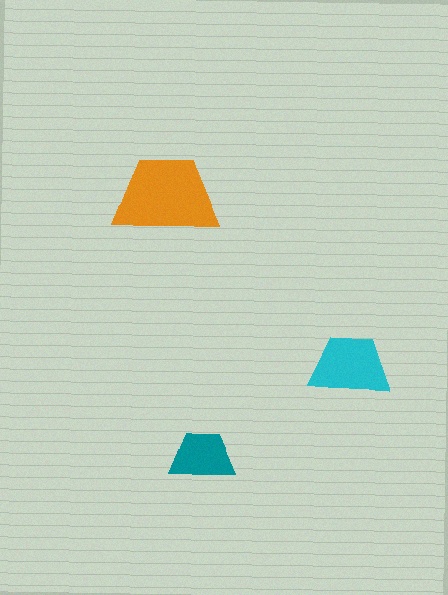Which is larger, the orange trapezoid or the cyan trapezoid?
The orange one.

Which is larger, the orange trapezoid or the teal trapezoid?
The orange one.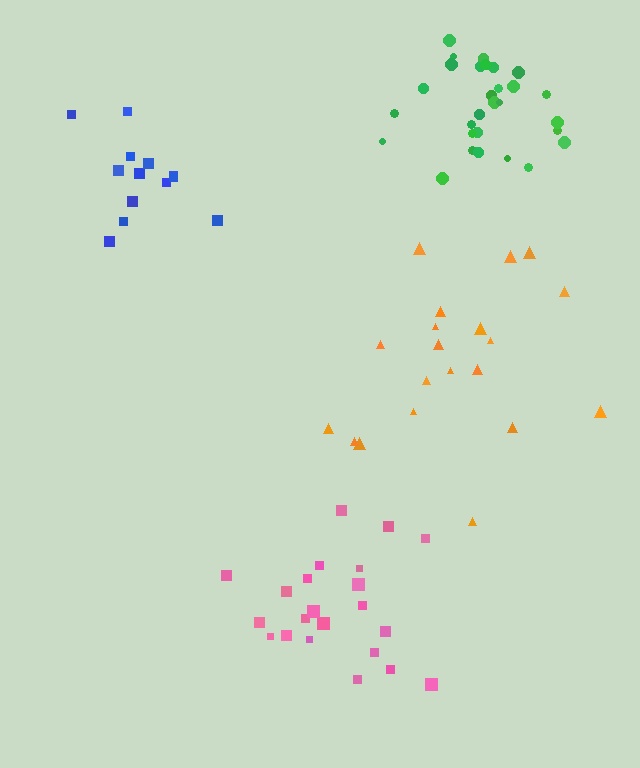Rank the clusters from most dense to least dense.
green, pink, blue, orange.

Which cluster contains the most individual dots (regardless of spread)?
Green (30).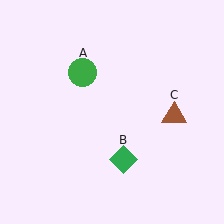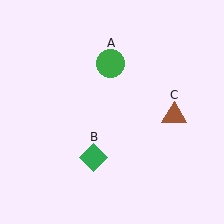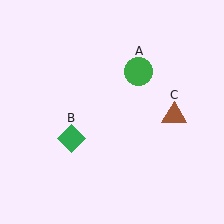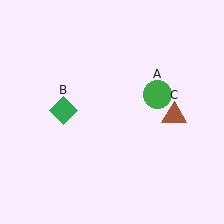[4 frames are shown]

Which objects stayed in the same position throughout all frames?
Brown triangle (object C) remained stationary.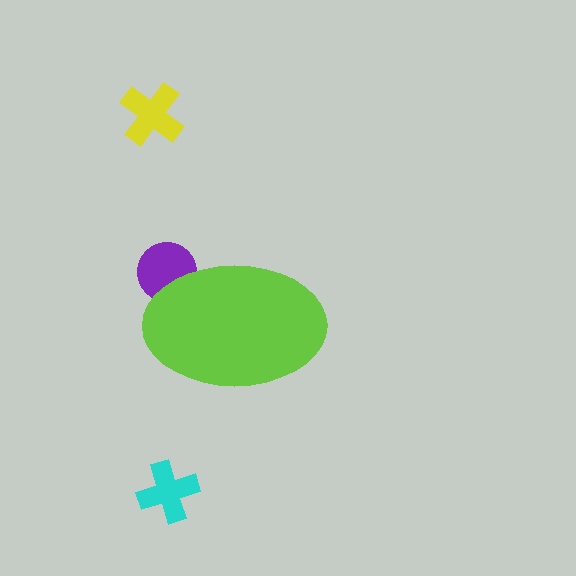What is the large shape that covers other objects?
A lime ellipse.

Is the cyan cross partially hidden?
No, the cyan cross is fully visible.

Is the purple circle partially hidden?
Yes, the purple circle is partially hidden behind the lime ellipse.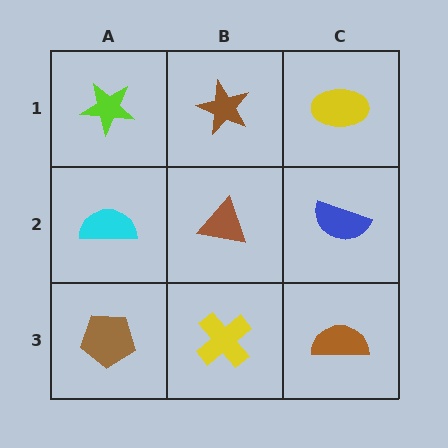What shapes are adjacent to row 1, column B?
A brown triangle (row 2, column B), a lime star (row 1, column A), a yellow ellipse (row 1, column C).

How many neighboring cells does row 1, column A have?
2.